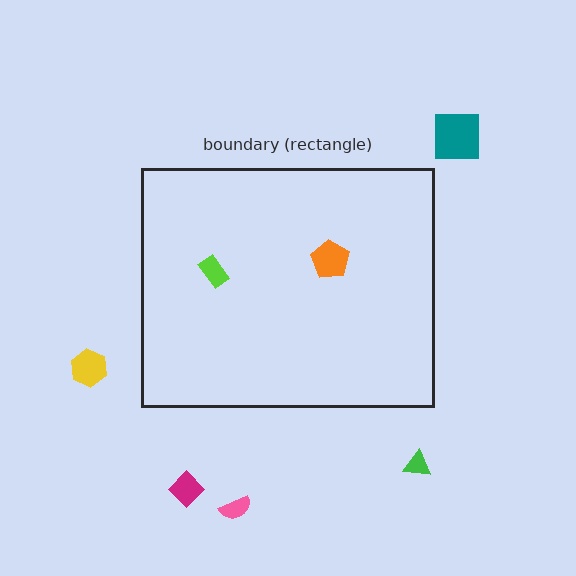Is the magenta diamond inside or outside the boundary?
Outside.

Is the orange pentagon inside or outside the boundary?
Inside.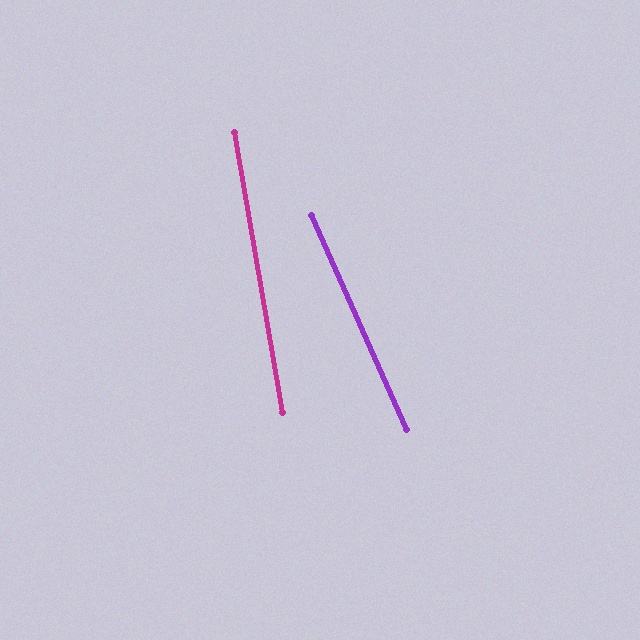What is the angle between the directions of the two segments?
Approximately 14 degrees.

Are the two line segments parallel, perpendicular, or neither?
Neither parallel nor perpendicular — they differ by about 14°.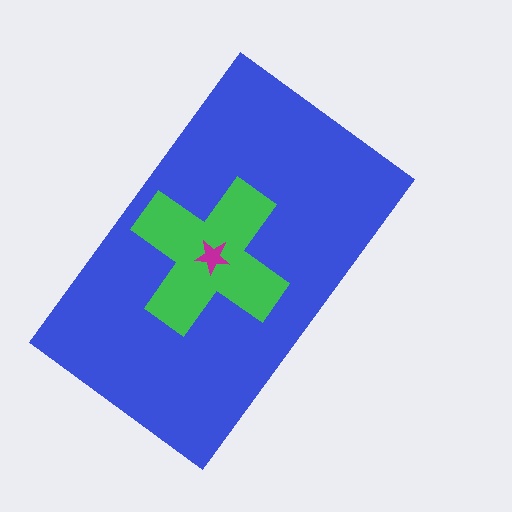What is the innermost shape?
The magenta star.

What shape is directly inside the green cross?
The magenta star.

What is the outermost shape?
The blue rectangle.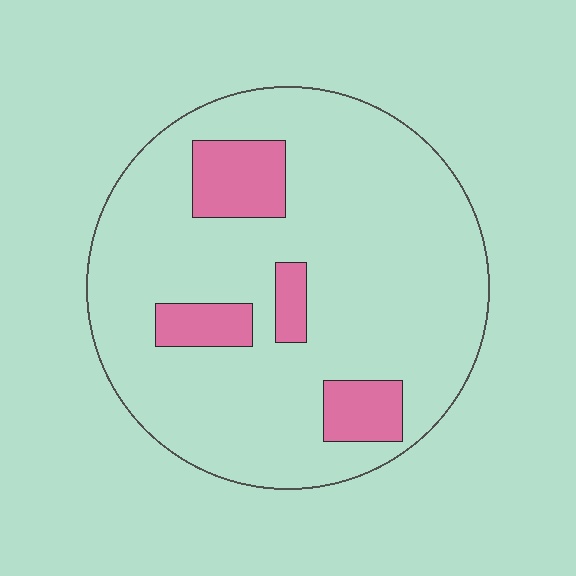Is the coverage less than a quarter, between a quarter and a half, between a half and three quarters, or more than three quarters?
Less than a quarter.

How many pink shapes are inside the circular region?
4.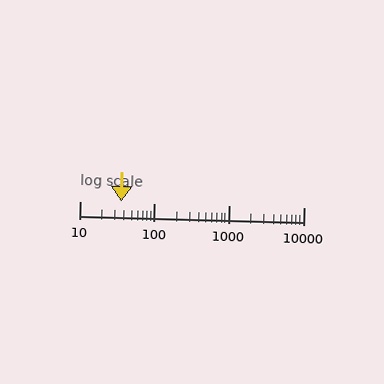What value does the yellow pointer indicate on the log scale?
The pointer indicates approximately 36.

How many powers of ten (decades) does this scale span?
The scale spans 3 decades, from 10 to 10000.